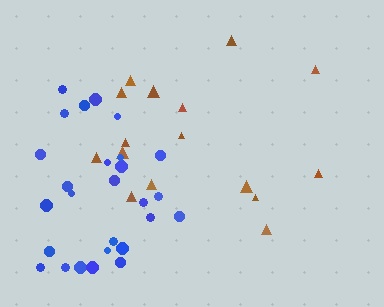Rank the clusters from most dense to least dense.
blue, brown.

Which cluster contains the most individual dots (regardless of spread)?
Blue (30).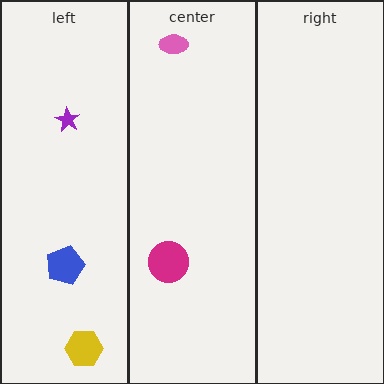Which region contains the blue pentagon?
The left region.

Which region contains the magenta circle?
The center region.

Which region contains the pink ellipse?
The center region.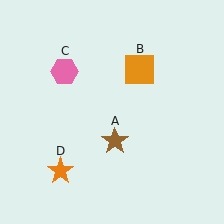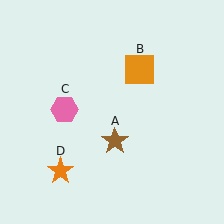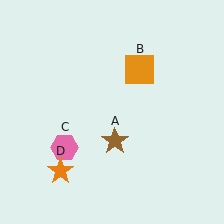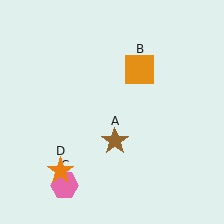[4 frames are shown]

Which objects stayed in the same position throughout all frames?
Brown star (object A) and orange square (object B) and orange star (object D) remained stationary.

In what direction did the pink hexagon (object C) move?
The pink hexagon (object C) moved down.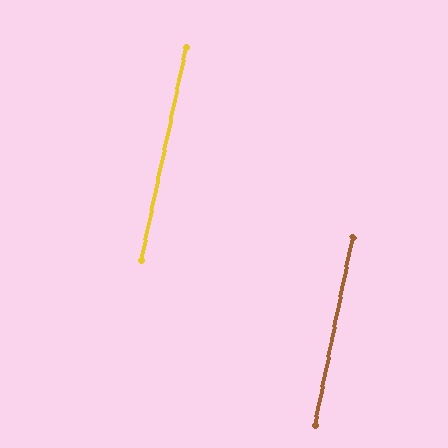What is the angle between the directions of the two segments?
Approximately 1 degree.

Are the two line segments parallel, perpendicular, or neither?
Parallel — their directions differ by only 0.7°.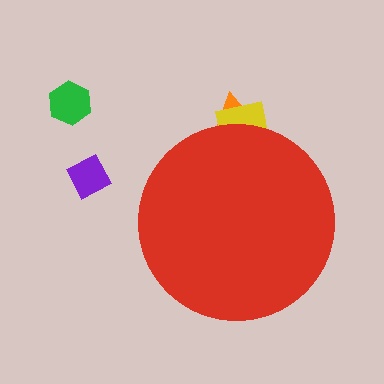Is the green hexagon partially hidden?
No, the green hexagon is fully visible.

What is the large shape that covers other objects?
A red circle.